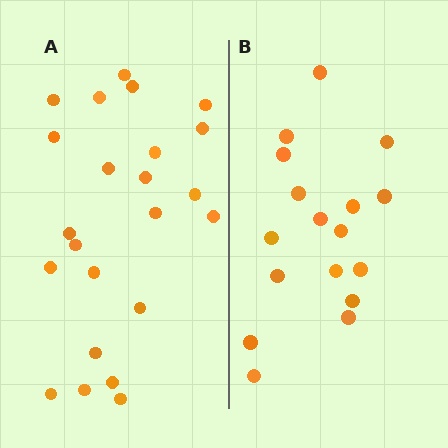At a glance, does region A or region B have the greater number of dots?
Region A (the left region) has more dots.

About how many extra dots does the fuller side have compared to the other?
Region A has about 6 more dots than region B.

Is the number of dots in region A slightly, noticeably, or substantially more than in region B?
Region A has noticeably more, but not dramatically so. The ratio is roughly 1.4 to 1.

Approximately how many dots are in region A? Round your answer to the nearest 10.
About 20 dots. (The exact count is 23, which rounds to 20.)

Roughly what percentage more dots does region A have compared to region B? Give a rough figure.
About 35% more.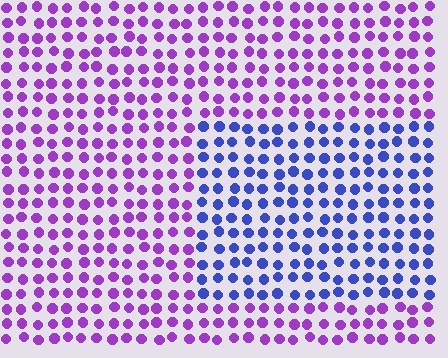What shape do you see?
I see a rectangle.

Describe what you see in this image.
The image is filled with small purple elements in a uniform arrangement. A rectangle-shaped region is visible where the elements are tinted to a slightly different hue, forming a subtle color boundary.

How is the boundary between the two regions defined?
The boundary is defined purely by a slight shift in hue (about 50 degrees). Spacing, size, and orientation are identical on both sides.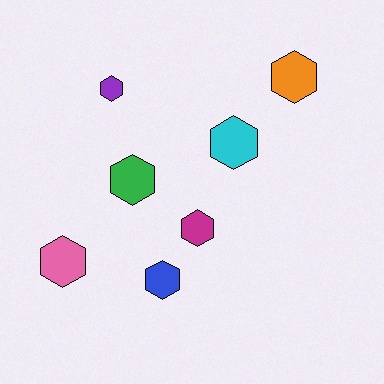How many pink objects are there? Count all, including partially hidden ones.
There is 1 pink object.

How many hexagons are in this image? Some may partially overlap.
There are 7 hexagons.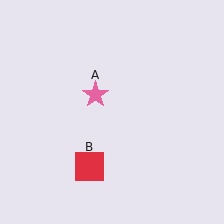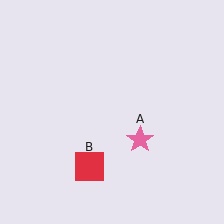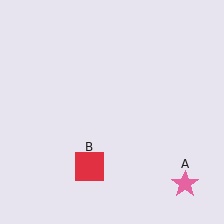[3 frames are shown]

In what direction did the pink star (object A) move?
The pink star (object A) moved down and to the right.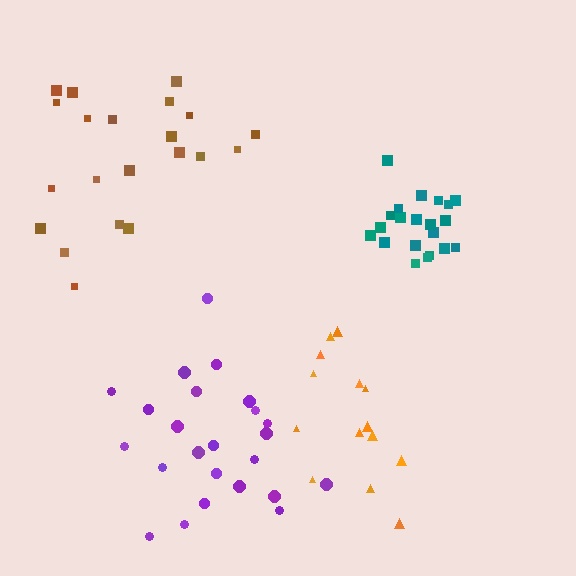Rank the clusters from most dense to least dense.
teal, purple, orange, brown.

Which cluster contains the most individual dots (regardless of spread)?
Purple (24).